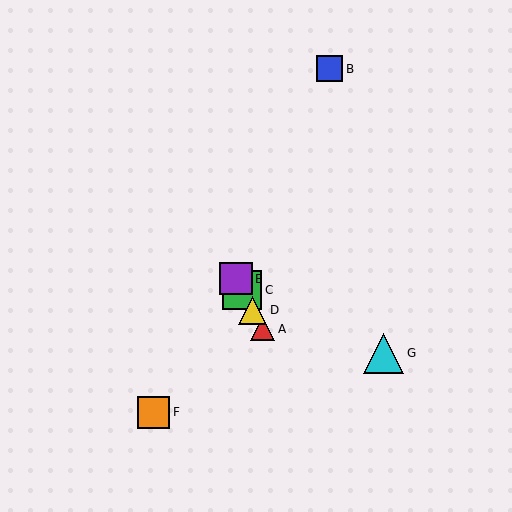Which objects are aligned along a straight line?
Objects A, C, D, E are aligned along a straight line.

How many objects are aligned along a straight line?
4 objects (A, C, D, E) are aligned along a straight line.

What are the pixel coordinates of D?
Object D is at (253, 310).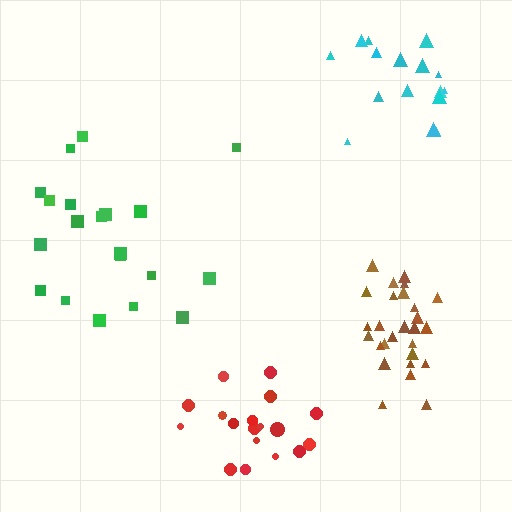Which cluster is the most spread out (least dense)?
Green.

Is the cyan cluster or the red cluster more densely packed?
Red.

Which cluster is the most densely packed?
Brown.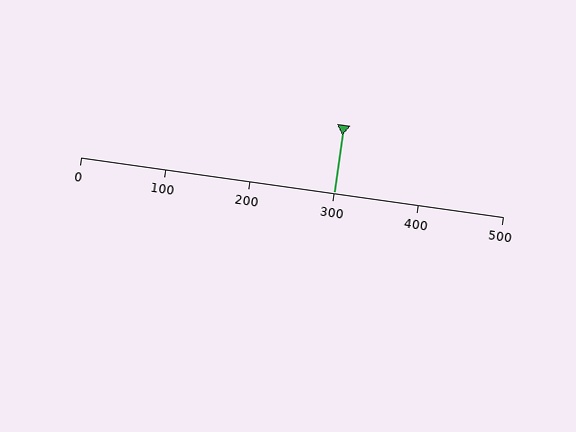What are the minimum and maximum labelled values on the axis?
The axis runs from 0 to 500.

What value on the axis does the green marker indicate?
The marker indicates approximately 300.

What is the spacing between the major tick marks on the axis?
The major ticks are spaced 100 apart.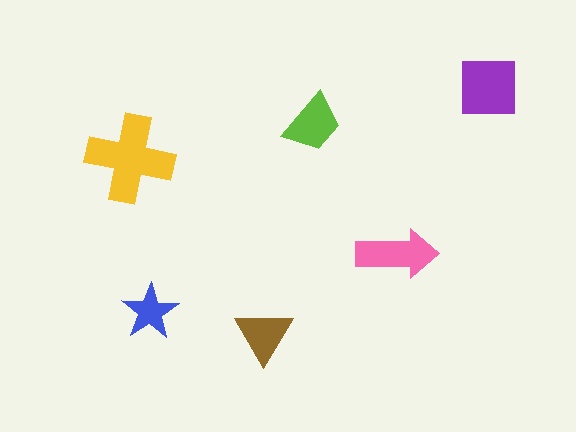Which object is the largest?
The yellow cross.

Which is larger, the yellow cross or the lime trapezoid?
The yellow cross.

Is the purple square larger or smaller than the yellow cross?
Smaller.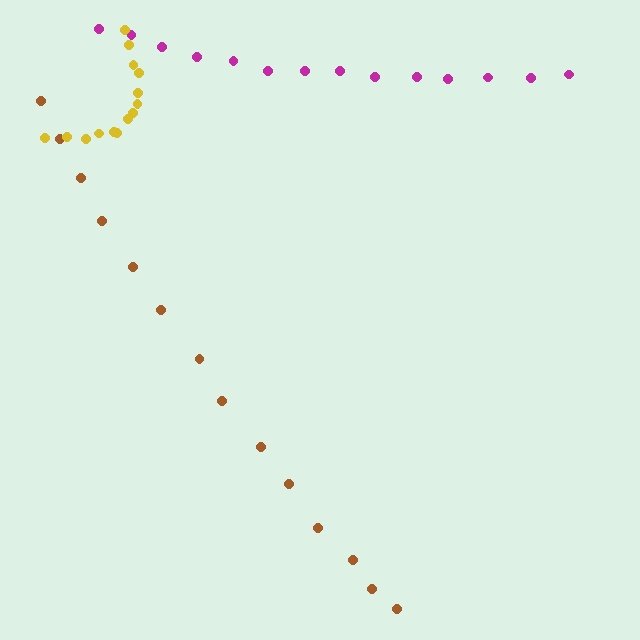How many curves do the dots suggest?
There are 3 distinct paths.